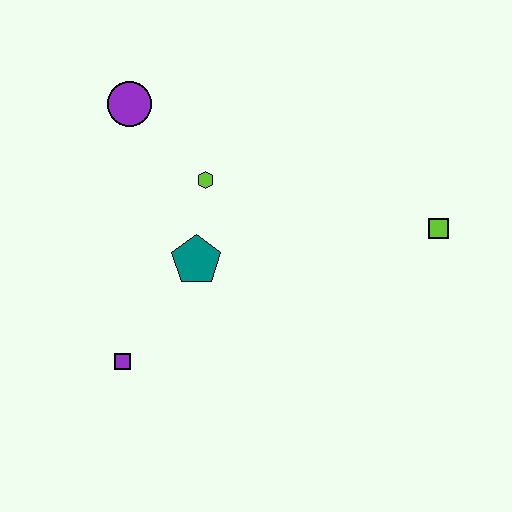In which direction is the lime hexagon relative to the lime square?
The lime hexagon is to the left of the lime square.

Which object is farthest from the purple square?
The lime square is farthest from the purple square.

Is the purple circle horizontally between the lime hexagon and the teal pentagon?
No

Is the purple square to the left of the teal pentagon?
Yes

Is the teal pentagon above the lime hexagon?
No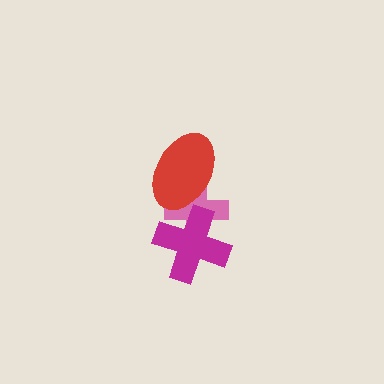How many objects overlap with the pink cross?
2 objects overlap with the pink cross.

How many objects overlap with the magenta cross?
1 object overlaps with the magenta cross.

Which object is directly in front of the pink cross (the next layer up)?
The red ellipse is directly in front of the pink cross.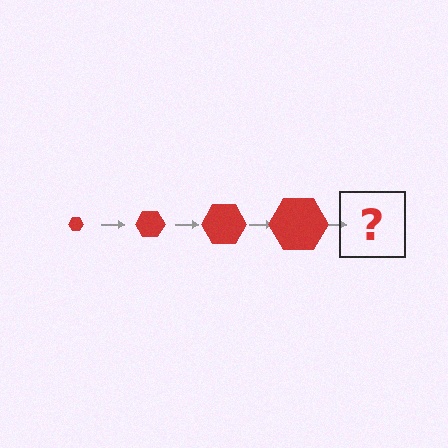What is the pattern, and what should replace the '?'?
The pattern is that the hexagon gets progressively larger each step. The '?' should be a red hexagon, larger than the previous one.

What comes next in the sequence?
The next element should be a red hexagon, larger than the previous one.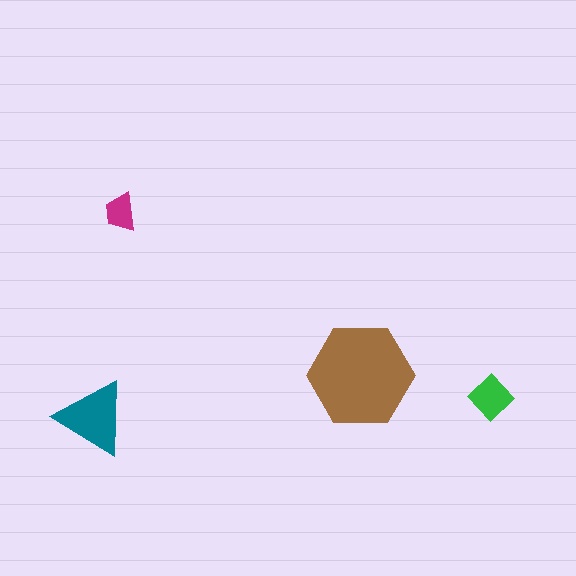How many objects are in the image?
There are 4 objects in the image.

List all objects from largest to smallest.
The brown hexagon, the teal triangle, the green diamond, the magenta trapezoid.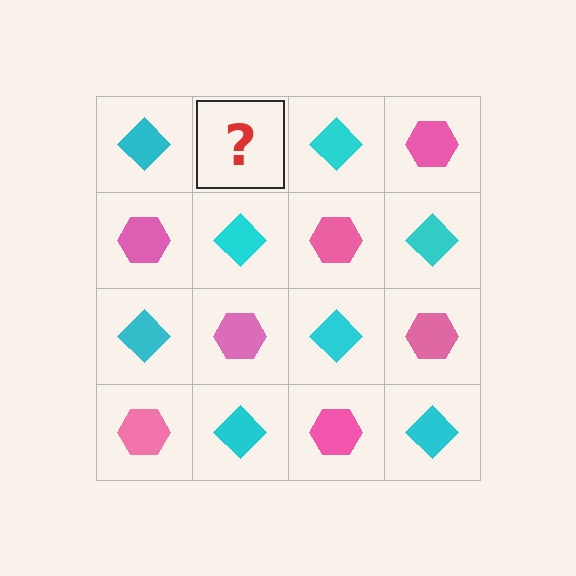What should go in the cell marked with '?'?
The missing cell should contain a pink hexagon.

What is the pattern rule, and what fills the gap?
The rule is that it alternates cyan diamond and pink hexagon in a checkerboard pattern. The gap should be filled with a pink hexagon.